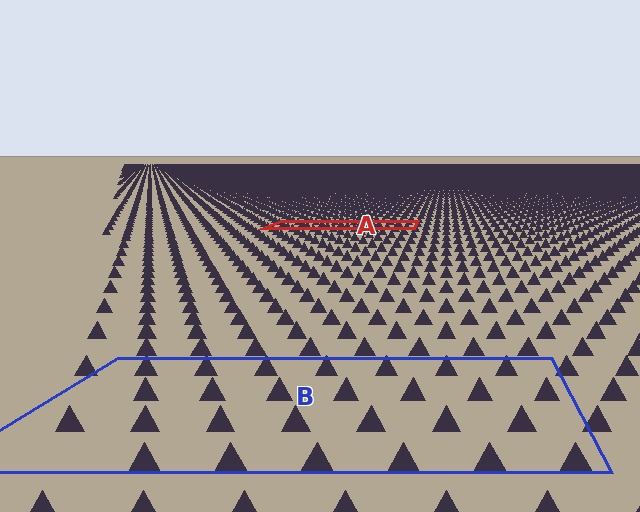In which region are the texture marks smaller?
The texture marks are smaller in region A, because it is farther away.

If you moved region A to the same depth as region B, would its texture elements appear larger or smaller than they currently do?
They would appear larger. At a closer depth, the same texture elements are projected at a bigger on-screen size.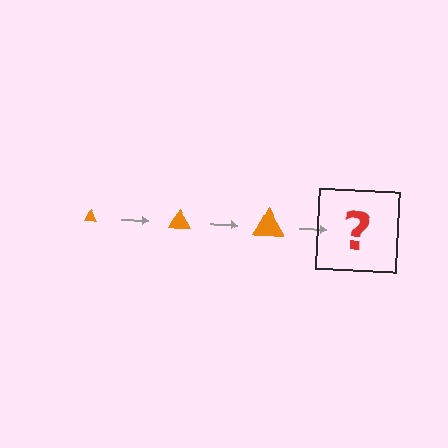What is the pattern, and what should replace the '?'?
The pattern is that the triangle gets progressively larger each step. The '?' should be an orange triangle, larger than the previous one.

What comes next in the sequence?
The next element should be an orange triangle, larger than the previous one.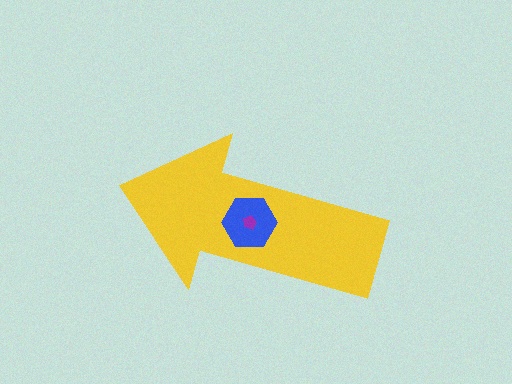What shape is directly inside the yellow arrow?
The blue hexagon.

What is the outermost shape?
The yellow arrow.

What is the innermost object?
The purple pentagon.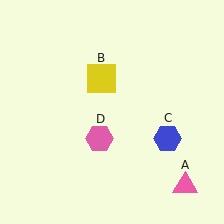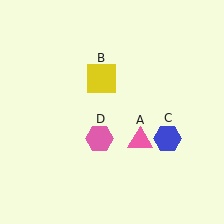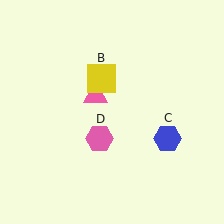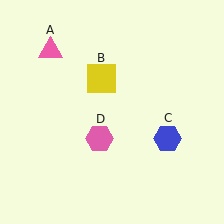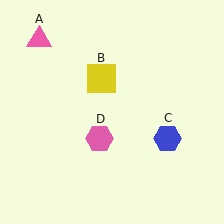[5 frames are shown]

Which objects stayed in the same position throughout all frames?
Yellow square (object B) and blue hexagon (object C) and pink hexagon (object D) remained stationary.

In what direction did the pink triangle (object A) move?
The pink triangle (object A) moved up and to the left.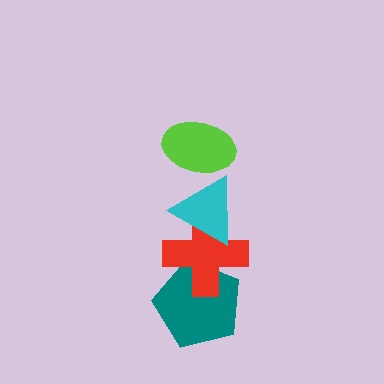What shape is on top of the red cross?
The cyan triangle is on top of the red cross.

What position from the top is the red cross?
The red cross is 3rd from the top.